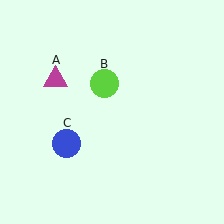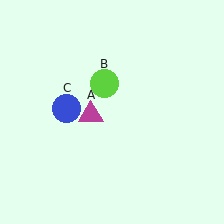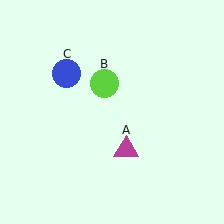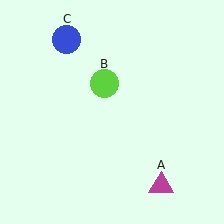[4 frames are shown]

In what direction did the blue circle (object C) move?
The blue circle (object C) moved up.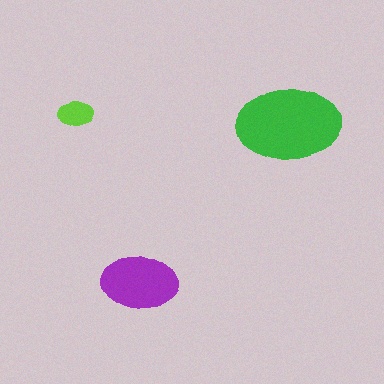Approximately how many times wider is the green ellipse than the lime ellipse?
About 3 times wider.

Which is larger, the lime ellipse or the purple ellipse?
The purple one.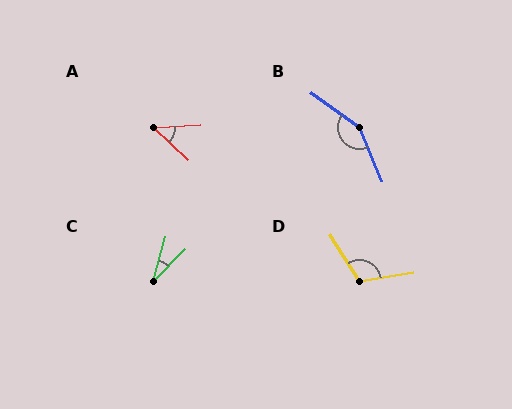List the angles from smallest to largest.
C (28°), A (46°), D (112°), B (148°).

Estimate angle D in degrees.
Approximately 112 degrees.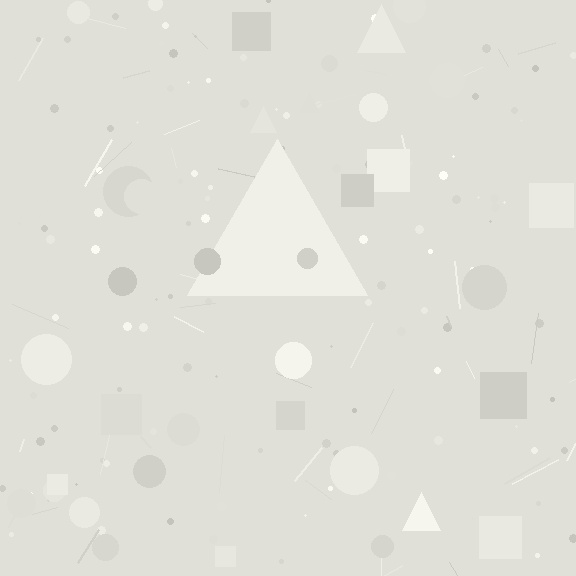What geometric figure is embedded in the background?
A triangle is embedded in the background.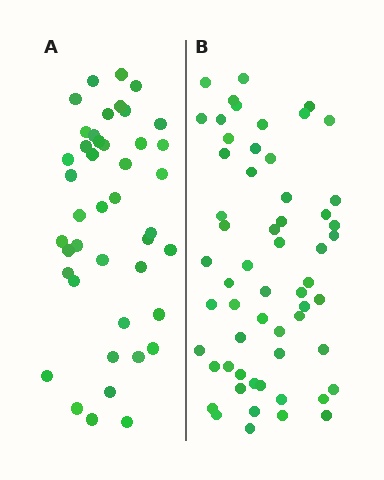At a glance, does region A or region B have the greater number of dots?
Region B (the right region) has more dots.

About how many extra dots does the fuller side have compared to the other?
Region B has approximately 15 more dots than region A.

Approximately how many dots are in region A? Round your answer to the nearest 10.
About 40 dots. (The exact count is 43, which rounds to 40.)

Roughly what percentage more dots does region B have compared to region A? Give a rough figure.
About 35% more.